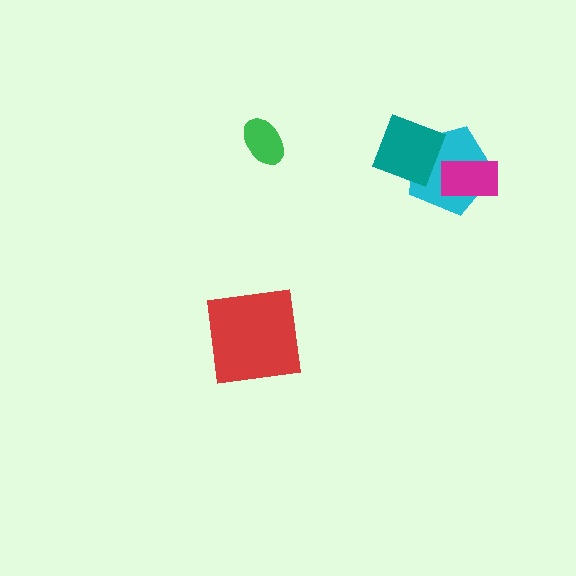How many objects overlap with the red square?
0 objects overlap with the red square.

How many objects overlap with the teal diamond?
1 object overlaps with the teal diamond.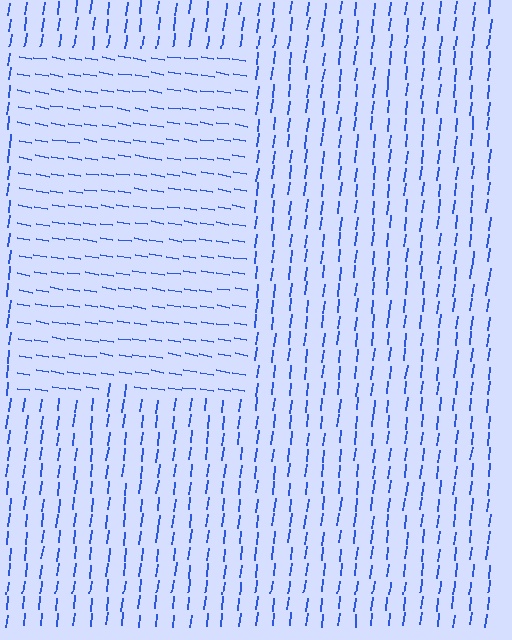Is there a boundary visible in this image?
Yes, there is a texture boundary formed by a change in line orientation.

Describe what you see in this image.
The image is filled with small blue line segments. A rectangle region in the image has lines oriented differently from the surrounding lines, creating a visible texture boundary.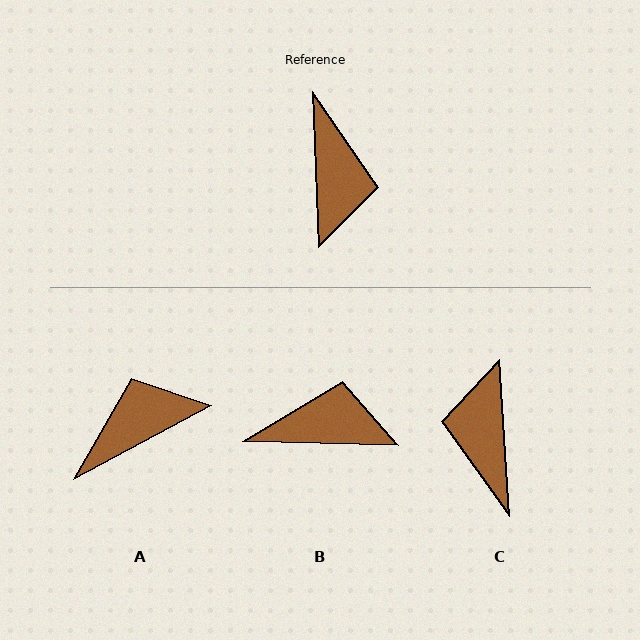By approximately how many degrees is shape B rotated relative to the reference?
Approximately 86 degrees counter-clockwise.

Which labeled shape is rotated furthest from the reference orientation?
C, about 179 degrees away.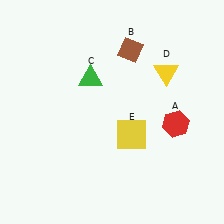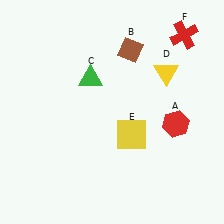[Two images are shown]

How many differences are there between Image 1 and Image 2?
There is 1 difference between the two images.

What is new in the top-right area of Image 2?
A red cross (F) was added in the top-right area of Image 2.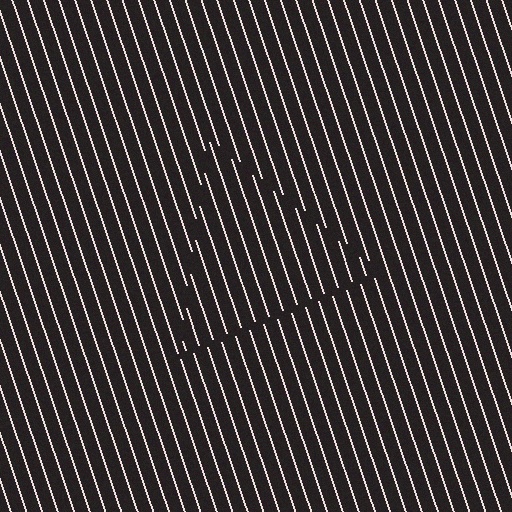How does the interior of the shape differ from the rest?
The interior of the shape contains the same grating, shifted by half a period — the contour is defined by the phase discontinuity where line-ends from the inner and outer gratings abut.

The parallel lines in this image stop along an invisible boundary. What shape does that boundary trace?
An illusory triangle. The interior of the shape contains the same grating, shifted by half a period — the contour is defined by the phase discontinuity where line-ends from the inner and outer gratings abut.